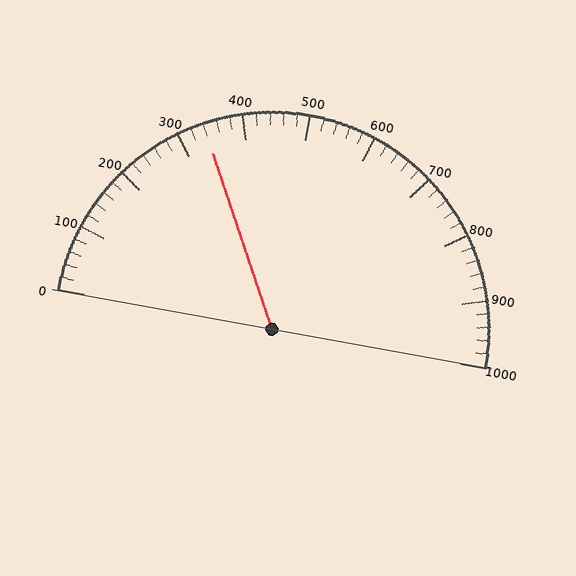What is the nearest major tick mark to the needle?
The nearest major tick mark is 300.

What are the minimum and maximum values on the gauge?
The gauge ranges from 0 to 1000.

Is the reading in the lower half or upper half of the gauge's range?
The reading is in the lower half of the range (0 to 1000).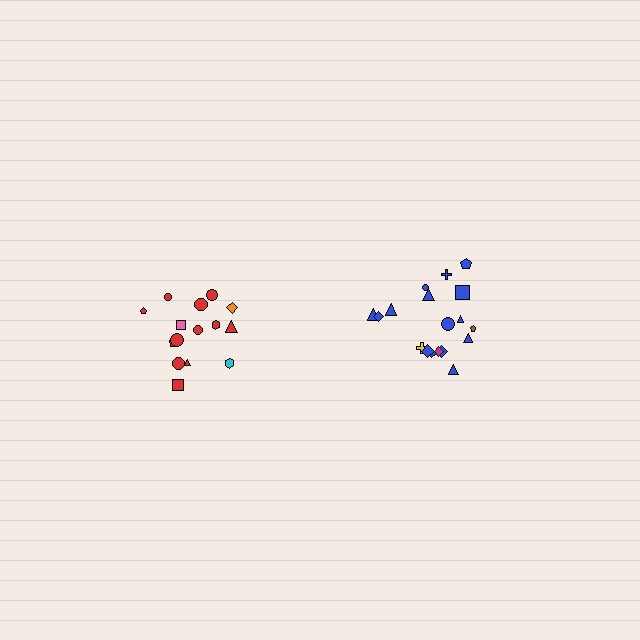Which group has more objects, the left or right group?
The right group.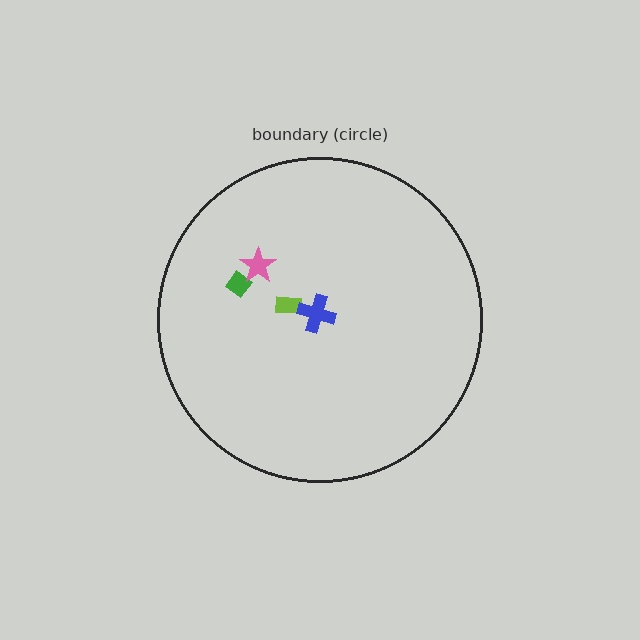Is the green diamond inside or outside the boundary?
Inside.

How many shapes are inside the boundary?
4 inside, 0 outside.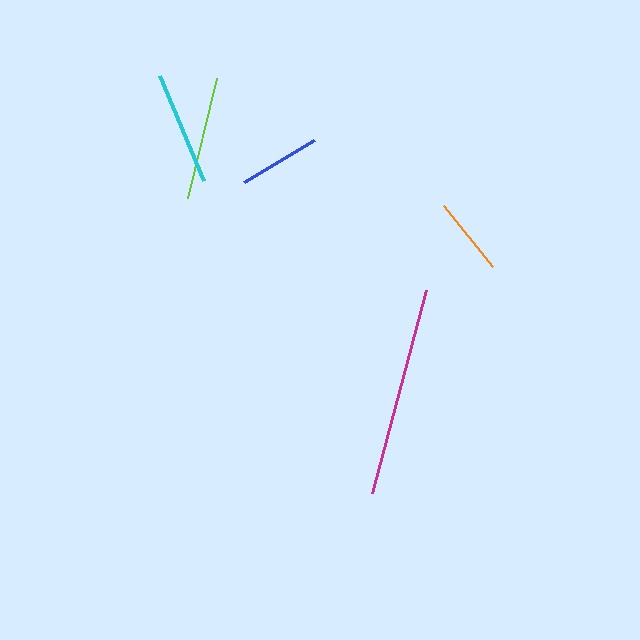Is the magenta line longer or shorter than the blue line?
The magenta line is longer than the blue line.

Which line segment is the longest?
The magenta line is the longest at approximately 210 pixels.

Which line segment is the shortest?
The orange line is the shortest at approximately 79 pixels.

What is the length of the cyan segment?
The cyan segment is approximately 114 pixels long.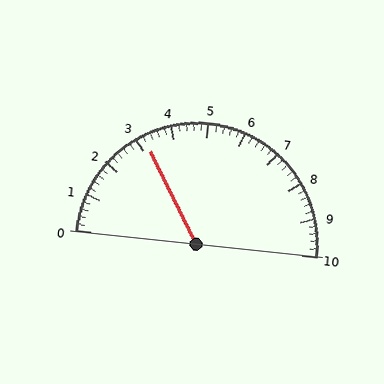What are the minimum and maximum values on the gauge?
The gauge ranges from 0 to 10.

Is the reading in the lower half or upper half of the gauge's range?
The reading is in the lower half of the range (0 to 10).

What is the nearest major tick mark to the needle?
The nearest major tick mark is 3.